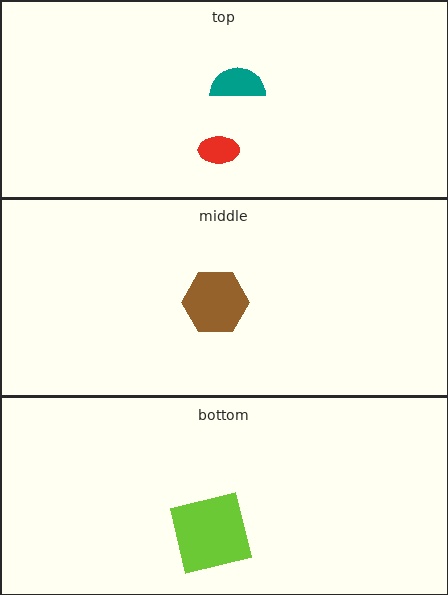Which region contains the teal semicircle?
The top region.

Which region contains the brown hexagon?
The middle region.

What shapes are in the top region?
The teal semicircle, the red ellipse.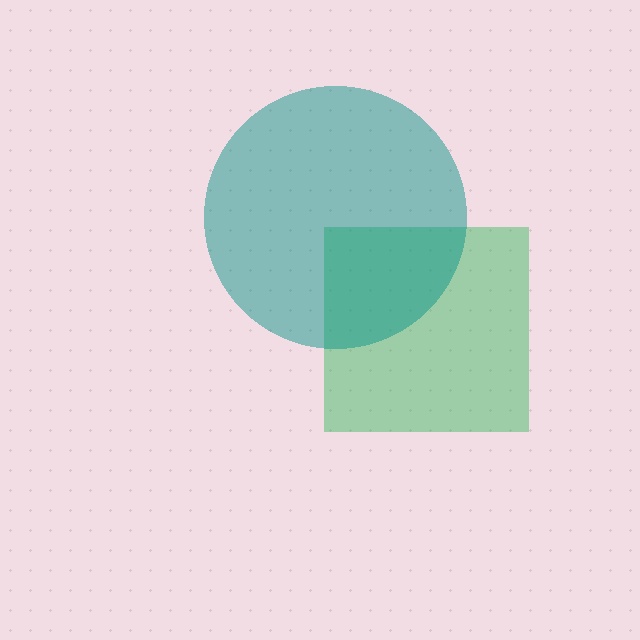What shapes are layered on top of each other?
The layered shapes are: a green square, a teal circle.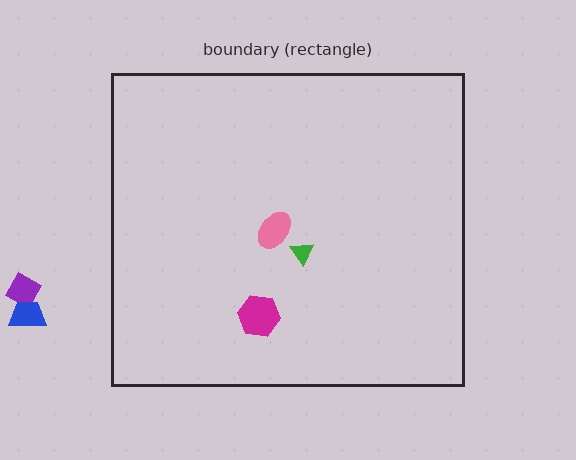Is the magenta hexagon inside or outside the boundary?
Inside.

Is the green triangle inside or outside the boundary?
Inside.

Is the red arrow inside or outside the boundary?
Inside.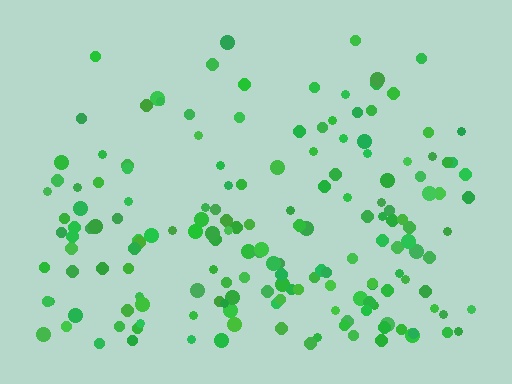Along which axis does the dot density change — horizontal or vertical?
Vertical.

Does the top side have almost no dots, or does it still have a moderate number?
Still a moderate number, just noticeably fewer than the bottom.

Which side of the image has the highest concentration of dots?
The bottom.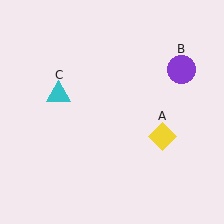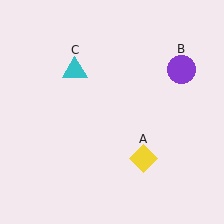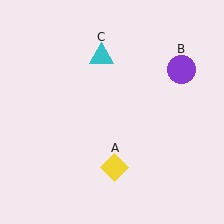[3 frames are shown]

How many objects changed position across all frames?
2 objects changed position: yellow diamond (object A), cyan triangle (object C).